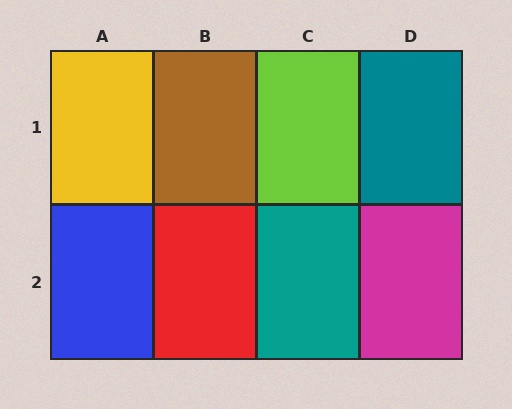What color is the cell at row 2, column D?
Magenta.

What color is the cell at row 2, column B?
Red.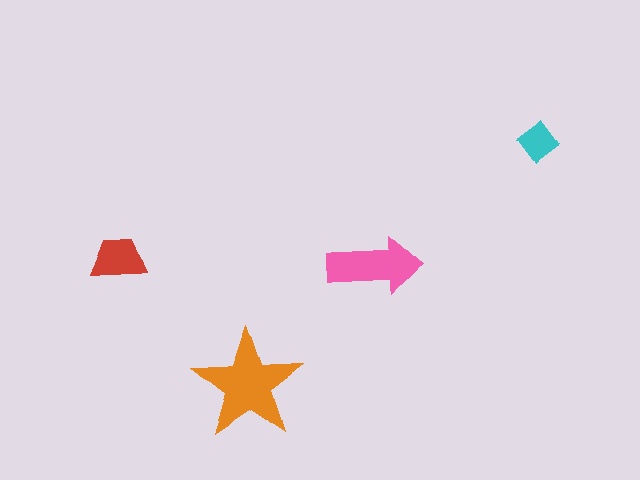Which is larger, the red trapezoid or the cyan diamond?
The red trapezoid.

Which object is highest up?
The cyan diamond is topmost.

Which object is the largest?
The orange star.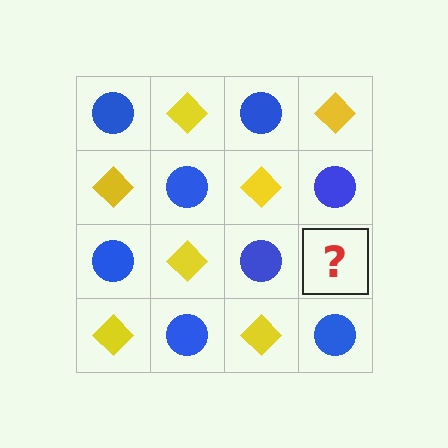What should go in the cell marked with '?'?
The missing cell should contain a yellow diamond.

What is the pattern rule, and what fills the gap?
The rule is that it alternates blue circle and yellow diamond in a checkerboard pattern. The gap should be filled with a yellow diamond.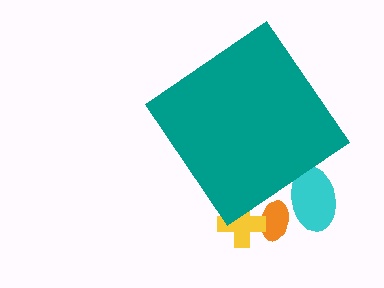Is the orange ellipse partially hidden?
Yes, the orange ellipse is partially hidden behind the teal diamond.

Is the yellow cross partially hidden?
Yes, the yellow cross is partially hidden behind the teal diamond.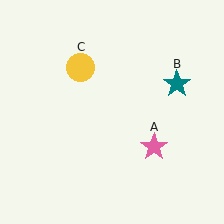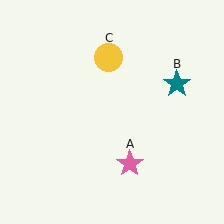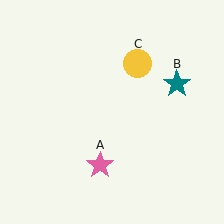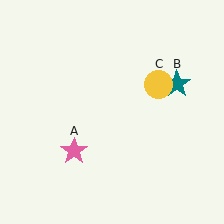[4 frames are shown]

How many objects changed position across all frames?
2 objects changed position: pink star (object A), yellow circle (object C).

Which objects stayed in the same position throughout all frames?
Teal star (object B) remained stationary.